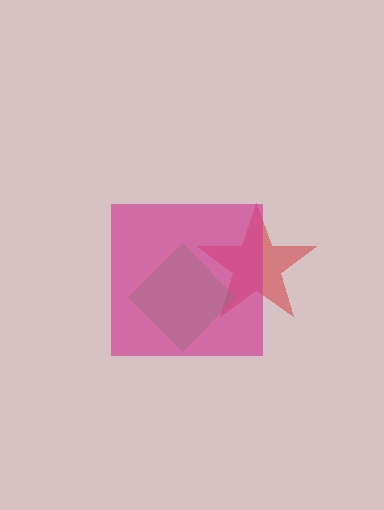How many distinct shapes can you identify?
There are 3 distinct shapes: a red star, a green diamond, a magenta square.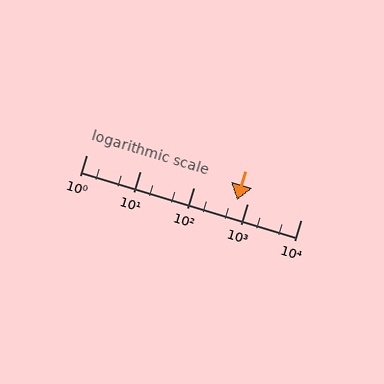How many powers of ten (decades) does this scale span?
The scale spans 4 decades, from 1 to 10000.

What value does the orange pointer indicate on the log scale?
The pointer indicates approximately 660.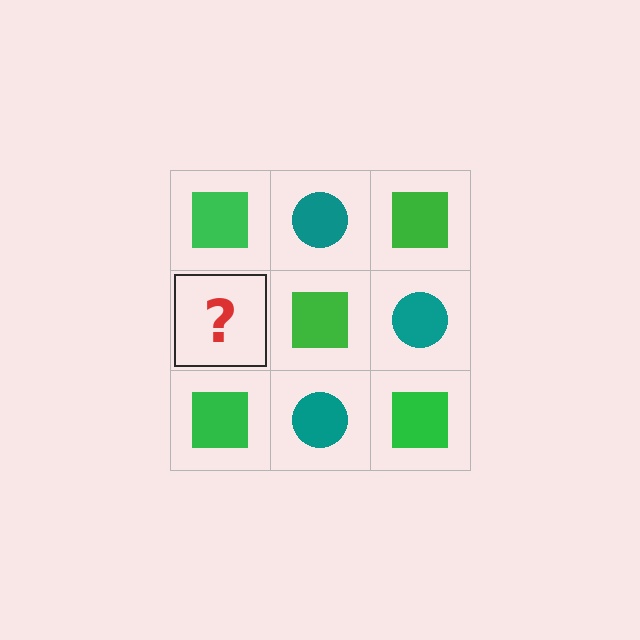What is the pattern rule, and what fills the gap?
The rule is that it alternates green square and teal circle in a checkerboard pattern. The gap should be filled with a teal circle.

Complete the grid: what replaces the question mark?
The question mark should be replaced with a teal circle.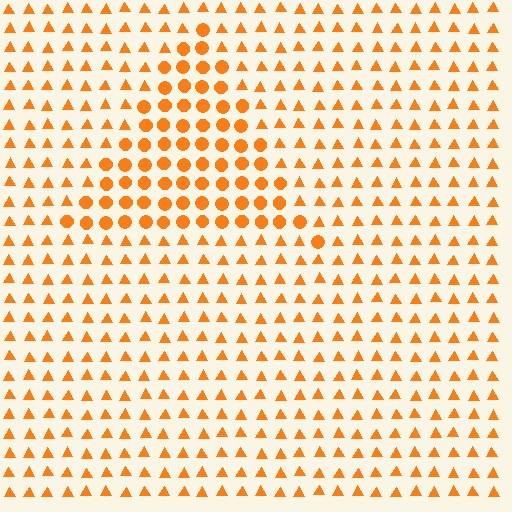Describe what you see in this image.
The image is filled with small orange elements arranged in a uniform grid. A triangle-shaped region contains circles, while the surrounding area contains triangles. The boundary is defined purely by the change in element shape.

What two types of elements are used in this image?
The image uses circles inside the triangle region and triangles outside it.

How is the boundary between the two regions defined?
The boundary is defined by a change in element shape: circles inside vs. triangles outside. All elements share the same color and spacing.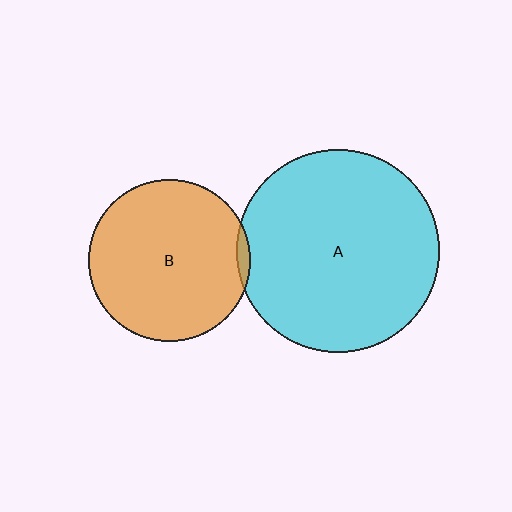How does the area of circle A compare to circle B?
Approximately 1.6 times.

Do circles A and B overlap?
Yes.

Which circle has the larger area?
Circle A (cyan).